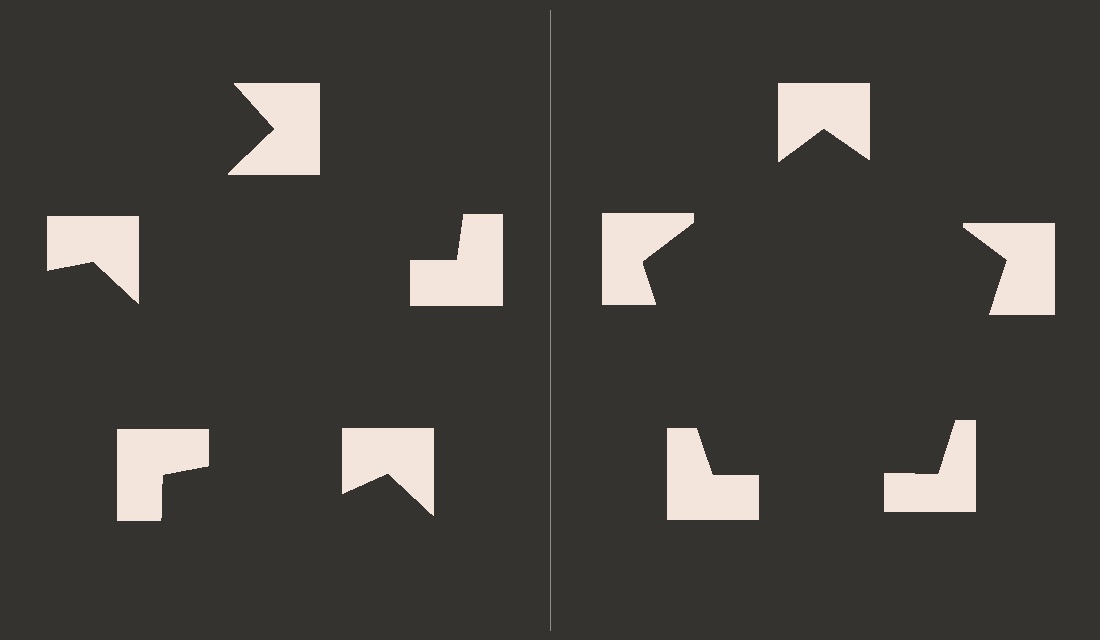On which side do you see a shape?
An illusory pentagon appears on the right side. On the left side the wedge cuts are rotated, so no coherent shape forms.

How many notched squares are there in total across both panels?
10 — 5 on each side.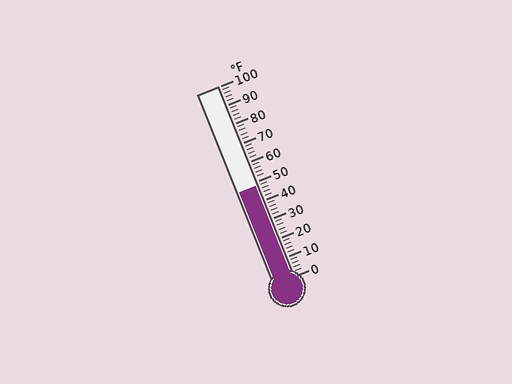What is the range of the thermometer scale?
The thermometer scale ranges from 0°F to 100°F.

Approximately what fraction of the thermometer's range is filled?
The thermometer is filled to approximately 50% of its range.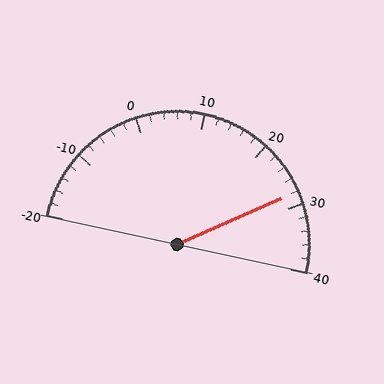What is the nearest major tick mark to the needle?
The nearest major tick mark is 30.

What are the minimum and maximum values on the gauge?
The gauge ranges from -20 to 40.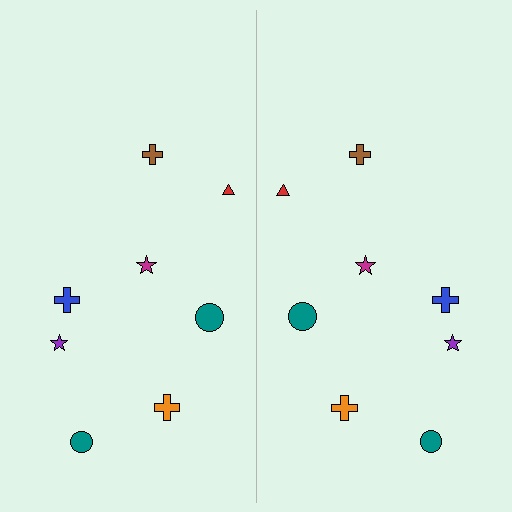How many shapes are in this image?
There are 16 shapes in this image.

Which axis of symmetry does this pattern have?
The pattern has a vertical axis of symmetry running through the center of the image.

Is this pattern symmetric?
Yes, this pattern has bilateral (reflection) symmetry.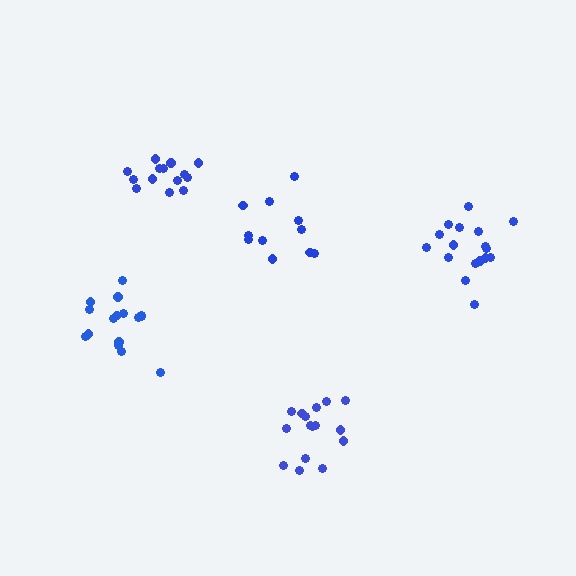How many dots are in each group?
Group 1: 17 dots, Group 2: 14 dots, Group 3: 16 dots, Group 4: 11 dots, Group 5: 16 dots (74 total).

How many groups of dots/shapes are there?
There are 5 groups.